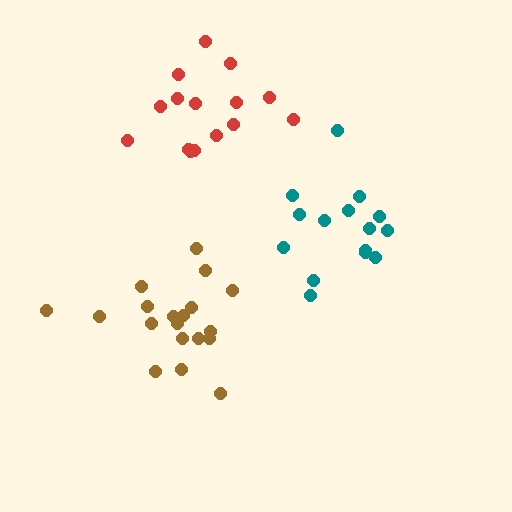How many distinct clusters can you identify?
There are 3 distinct clusters.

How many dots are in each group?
Group 1: 19 dots, Group 2: 15 dots, Group 3: 15 dots (49 total).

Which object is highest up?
The red cluster is topmost.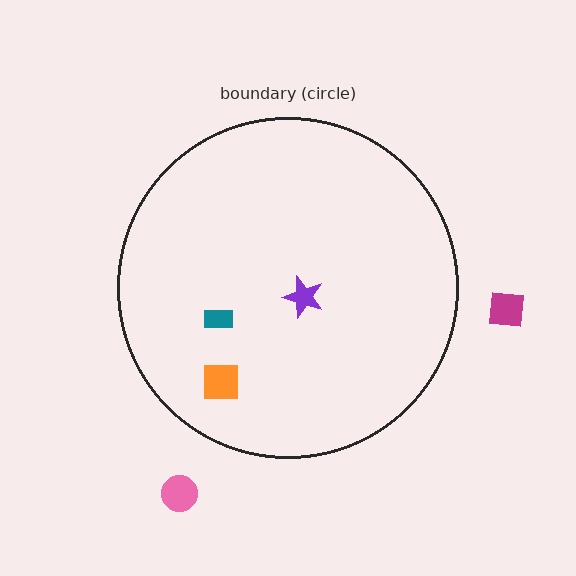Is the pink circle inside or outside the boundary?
Outside.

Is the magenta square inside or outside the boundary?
Outside.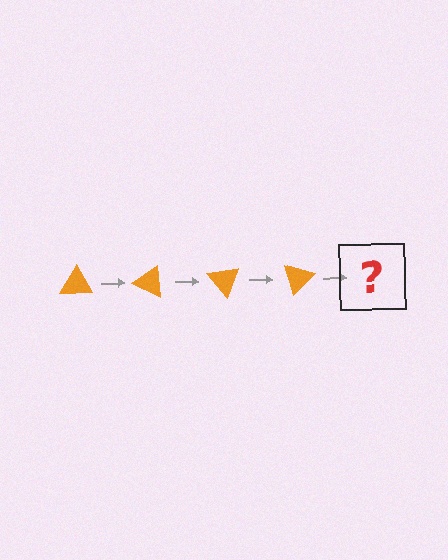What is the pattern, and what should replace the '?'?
The pattern is that the triangle rotates 25 degrees each step. The '?' should be an orange triangle rotated 100 degrees.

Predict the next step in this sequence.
The next step is an orange triangle rotated 100 degrees.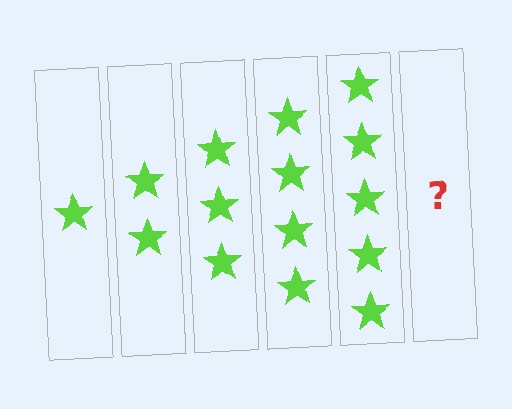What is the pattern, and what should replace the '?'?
The pattern is that each step adds one more star. The '?' should be 6 stars.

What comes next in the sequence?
The next element should be 6 stars.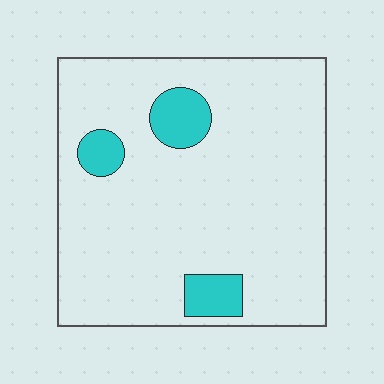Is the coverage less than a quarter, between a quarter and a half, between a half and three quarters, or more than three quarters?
Less than a quarter.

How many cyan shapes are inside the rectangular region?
3.